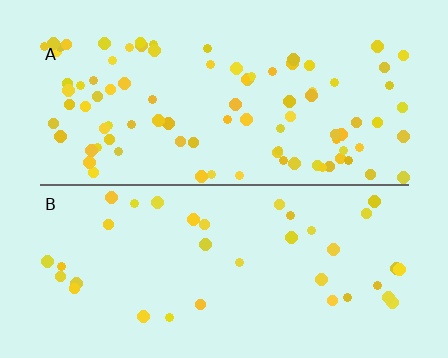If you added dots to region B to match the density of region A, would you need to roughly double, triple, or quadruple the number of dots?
Approximately double.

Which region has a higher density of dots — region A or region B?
A (the top).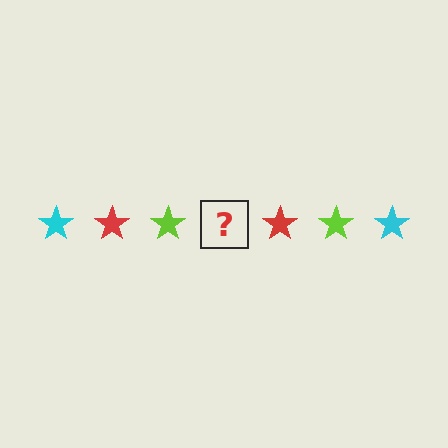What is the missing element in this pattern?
The missing element is a cyan star.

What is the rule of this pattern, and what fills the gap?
The rule is that the pattern cycles through cyan, red, lime stars. The gap should be filled with a cyan star.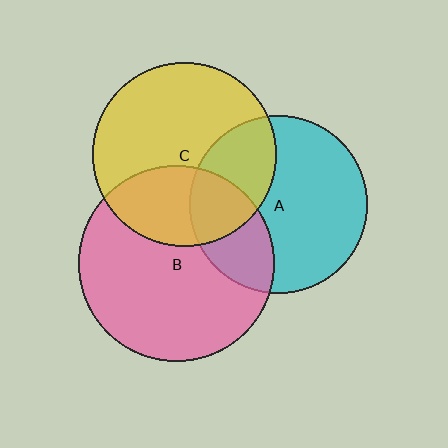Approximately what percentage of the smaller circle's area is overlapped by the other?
Approximately 35%.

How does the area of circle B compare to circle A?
Approximately 1.2 times.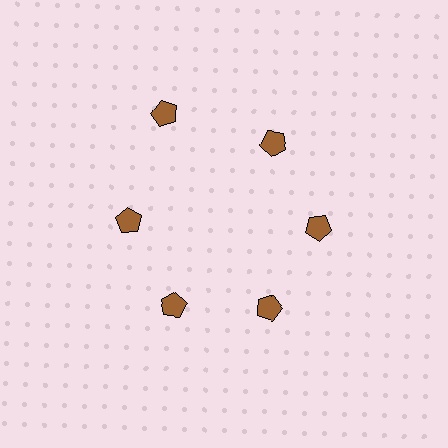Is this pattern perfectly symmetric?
No. The 6 brown pentagons are arranged in a ring, but one element near the 11 o'clock position is pushed outward from the center, breaking the 6-fold rotational symmetry.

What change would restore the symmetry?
The symmetry would be restored by moving it inward, back onto the ring so that all 6 pentagons sit at equal angles and equal distance from the center.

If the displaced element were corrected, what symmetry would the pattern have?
It would have 6-fold rotational symmetry — the pattern would map onto itself every 60 degrees.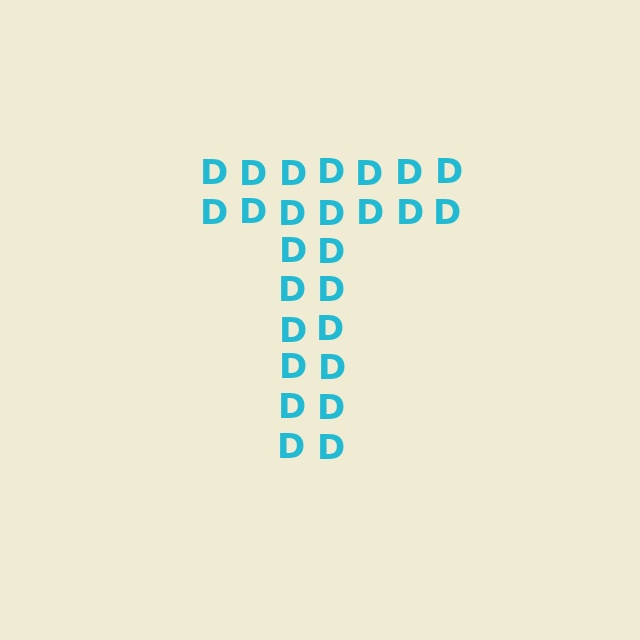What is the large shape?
The large shape is the letter T.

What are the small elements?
The small elements are letter D's.